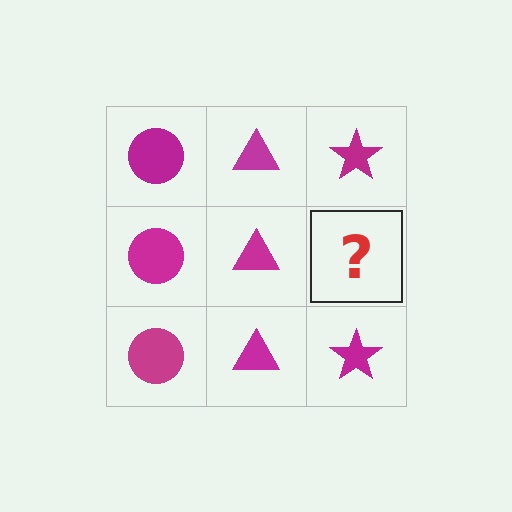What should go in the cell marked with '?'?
The missing cell should contain a magenta star.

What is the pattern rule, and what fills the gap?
The rule is that each column has a consistent shape. The gap should be filled with a magenta star.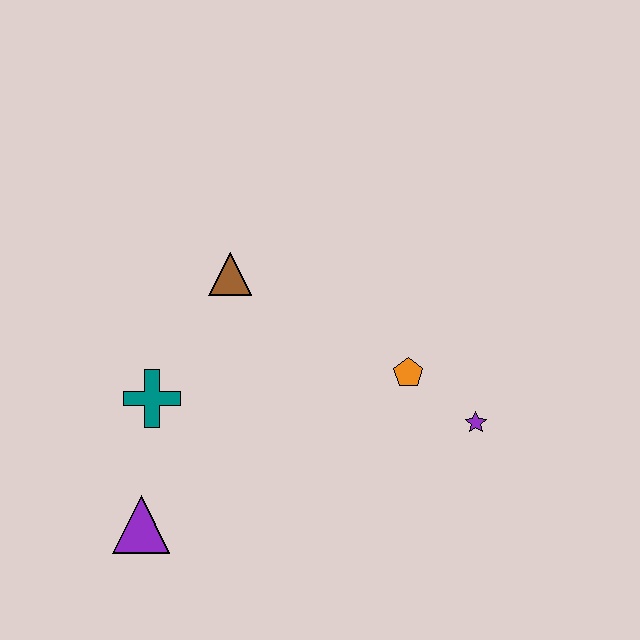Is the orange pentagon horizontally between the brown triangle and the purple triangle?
No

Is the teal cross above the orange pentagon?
No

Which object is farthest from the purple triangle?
The purple star is farthest from the purple triangle.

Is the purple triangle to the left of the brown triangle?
Yes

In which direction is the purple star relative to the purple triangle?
The purple star is to the right of the purple triangle.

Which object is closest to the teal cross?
The purple triangle is closest to the teal cross.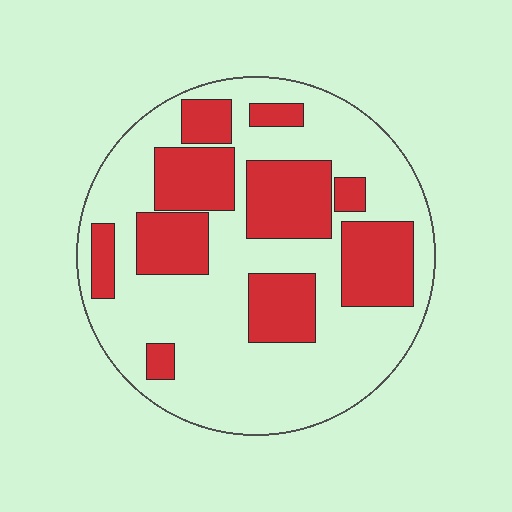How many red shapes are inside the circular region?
10.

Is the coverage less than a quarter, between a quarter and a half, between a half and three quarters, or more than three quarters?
Between a quarter and a half.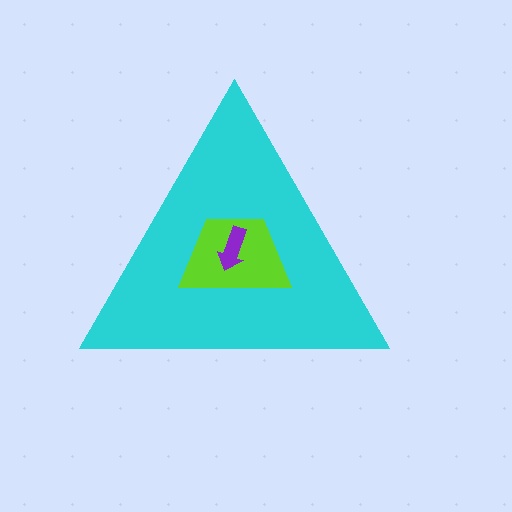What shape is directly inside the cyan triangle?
The lime trapezoid.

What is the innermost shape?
The purple arrow.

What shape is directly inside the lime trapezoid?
The purple arrow.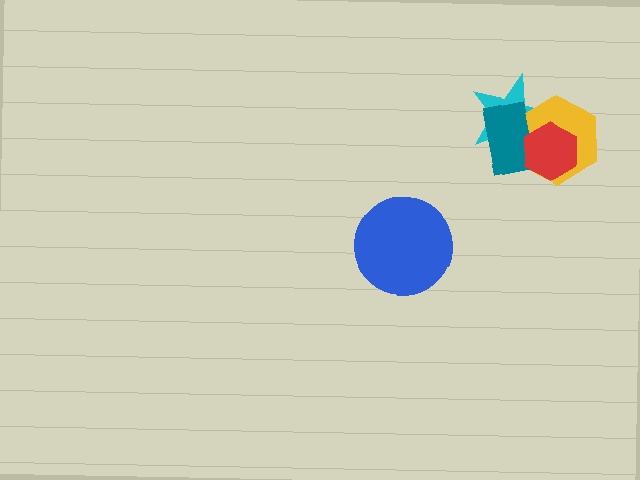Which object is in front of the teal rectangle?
The red hexagon is in front of the teal rectangle.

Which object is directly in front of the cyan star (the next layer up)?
The yellow hexagon is directly in front of the cyan star.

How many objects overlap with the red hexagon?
3 objects overlap with the red hexagon.